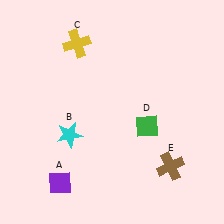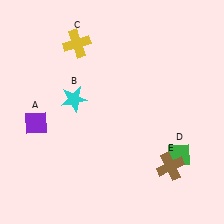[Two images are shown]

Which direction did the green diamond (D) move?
The green diamond (D) moved right.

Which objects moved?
The objects that moved are: the purple diamond (A), the cyan star (B), the green diamond (D).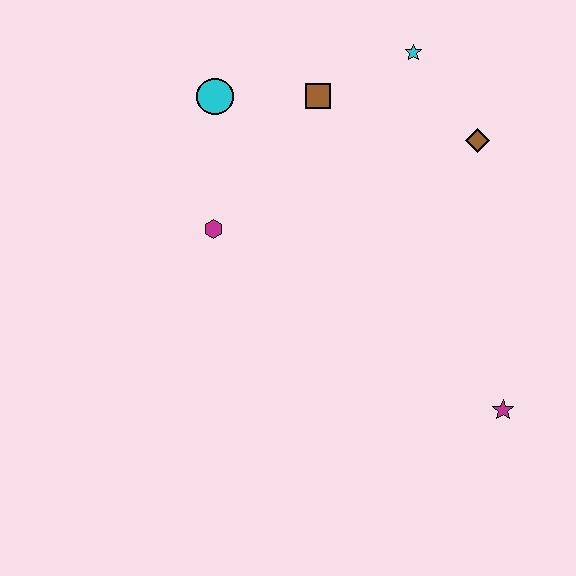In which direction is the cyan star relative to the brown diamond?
The cyan star is above the brown diamond.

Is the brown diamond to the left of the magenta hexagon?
No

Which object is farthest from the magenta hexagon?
The magenta star is farthest from the magenta hexagon.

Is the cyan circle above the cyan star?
No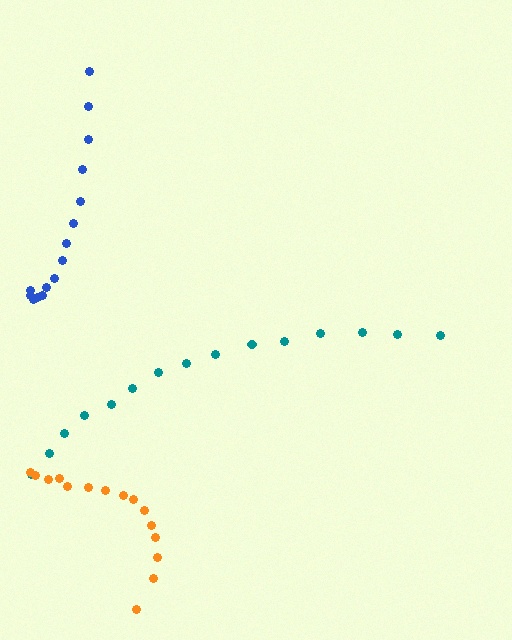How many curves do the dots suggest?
There are 3 distinct paths.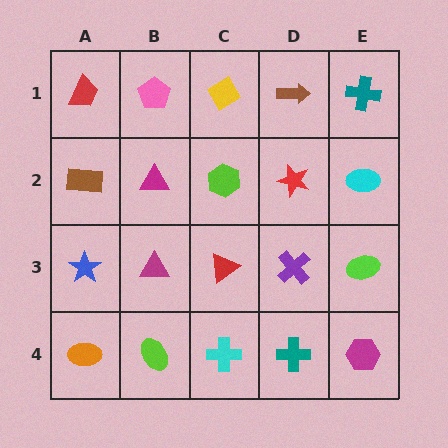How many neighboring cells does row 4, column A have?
2.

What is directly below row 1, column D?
A red star.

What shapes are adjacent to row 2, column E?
A teal cross (row 1, column E), a lime ellipse (row 3, column E), a red star (row 2, column D).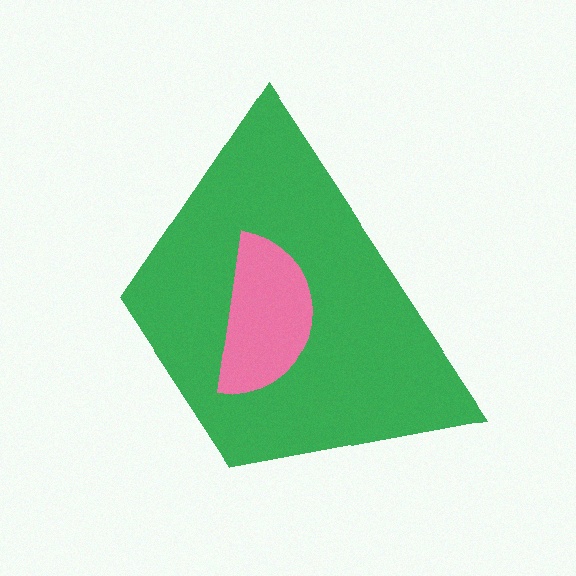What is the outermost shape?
The green trapezoid.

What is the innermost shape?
The pink semicircle.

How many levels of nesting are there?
2.